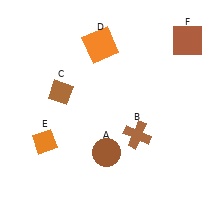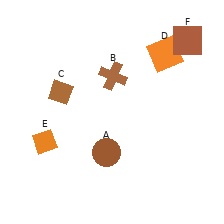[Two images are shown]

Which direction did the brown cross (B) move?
The brown cross (B) moved up.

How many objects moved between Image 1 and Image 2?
2 objects moved between the two images.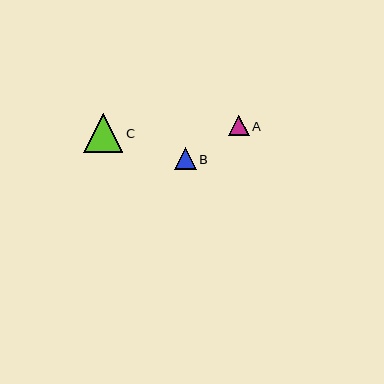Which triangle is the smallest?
Triangle A is the smallest with a size of approximately 20 pixels.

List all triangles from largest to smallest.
From largest to smallest: C, B, A.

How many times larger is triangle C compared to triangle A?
Triangle C is approximately 1.9 times the size of triangle A.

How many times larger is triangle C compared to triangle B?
Triangle C is approximately 1.8 times the size of triangle B.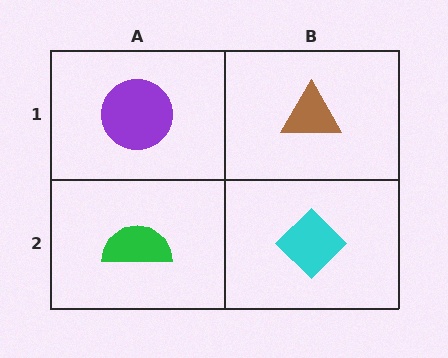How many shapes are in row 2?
2 shapes.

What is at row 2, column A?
A green semicircle.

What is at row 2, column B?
A cyan diamond.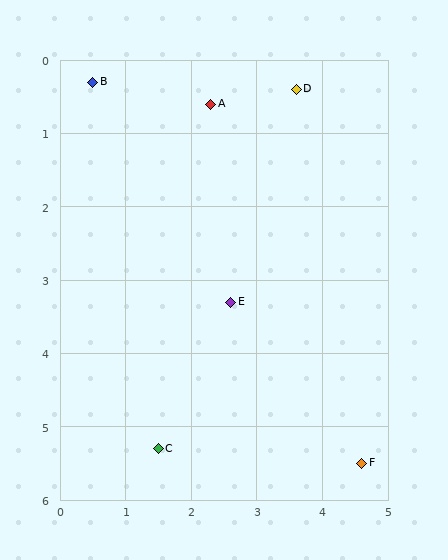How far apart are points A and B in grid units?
Points A and B are about 1.8 grid units apart.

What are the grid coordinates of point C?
Point C is at approximately (1.5, 5.3).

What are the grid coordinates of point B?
Point B is at approximately (0.5, 0.3).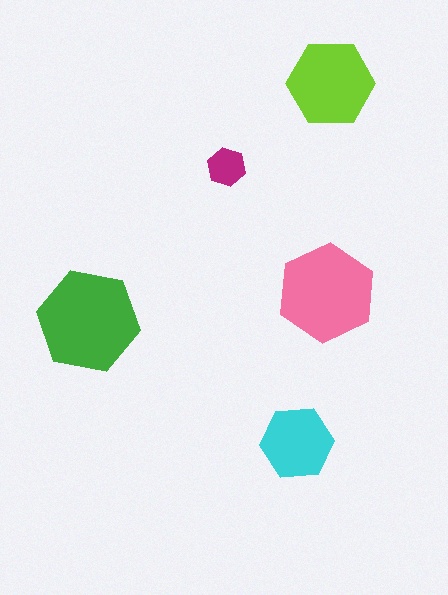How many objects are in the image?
There are 5 objects in the image.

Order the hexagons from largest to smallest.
the green one, the pink one, the lime one, the cyan one, the magenta one.